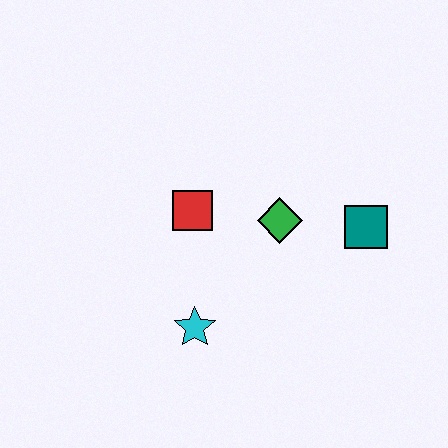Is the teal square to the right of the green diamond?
Yes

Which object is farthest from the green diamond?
The cyan star is farthest from the green diamond.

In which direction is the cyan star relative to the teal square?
The cyan star is to the left of the teal square.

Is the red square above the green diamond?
Yes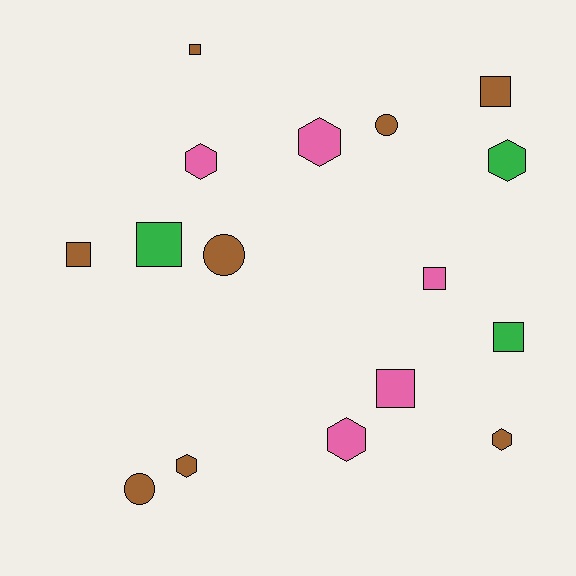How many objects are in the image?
There are 16 objects.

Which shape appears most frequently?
Square, with 7 objects.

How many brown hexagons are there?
There are 2 brown hexagons.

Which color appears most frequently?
Brown, with 8 objects.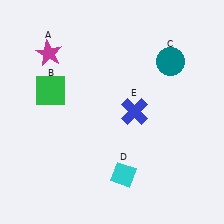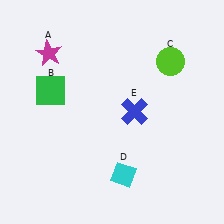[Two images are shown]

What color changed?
The circle (C) changed from teal in Image 1 to lime in Image 2.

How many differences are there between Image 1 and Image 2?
There is 1 difference between the two images.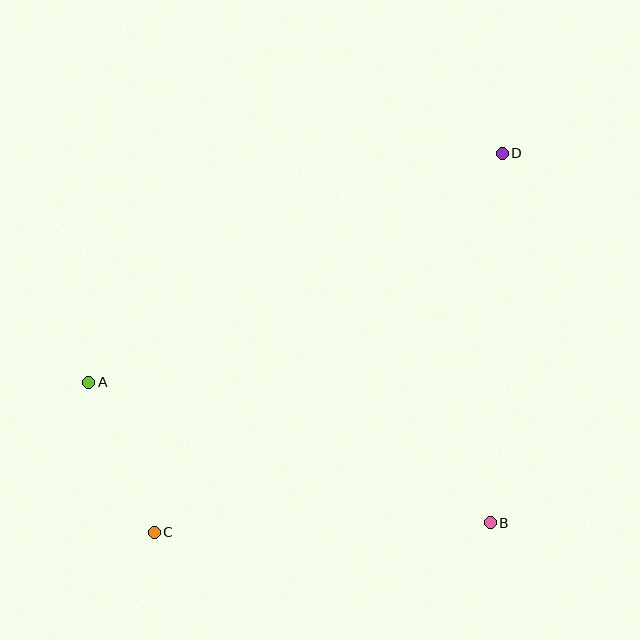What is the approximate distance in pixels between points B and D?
The distance between B and D is approximately 369 pixels.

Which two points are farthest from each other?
Points C and D are farthest from each other.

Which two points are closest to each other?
Points A and C are closest to each other.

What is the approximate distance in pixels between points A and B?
The distance between A and B is approximately 425 pixels.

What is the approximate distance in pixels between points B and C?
The distance between B and C is approximately 336 pixels.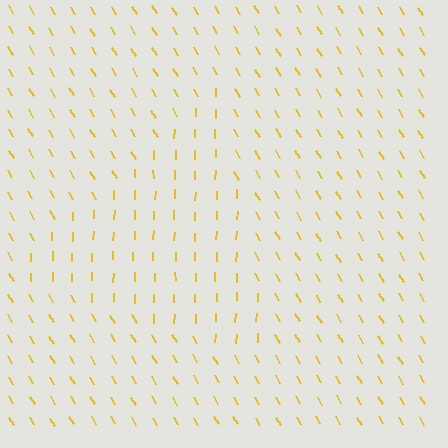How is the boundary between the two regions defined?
The boundary is defined purely by a change in line orientation (approximately 32 degrees difference). All lines are the same color and thickness.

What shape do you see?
I see a triangle.